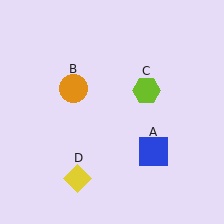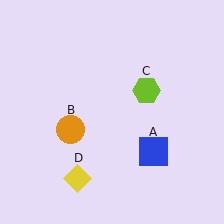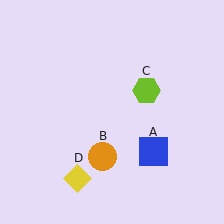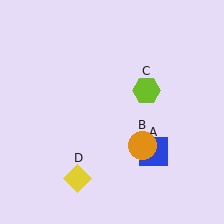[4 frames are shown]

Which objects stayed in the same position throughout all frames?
Blue square (object A) and lime hexagon (object C) and yellow diamond (object D) remained stationary.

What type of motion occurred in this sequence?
The orange circle (object B) rotated counterclockwise around the center of the scene.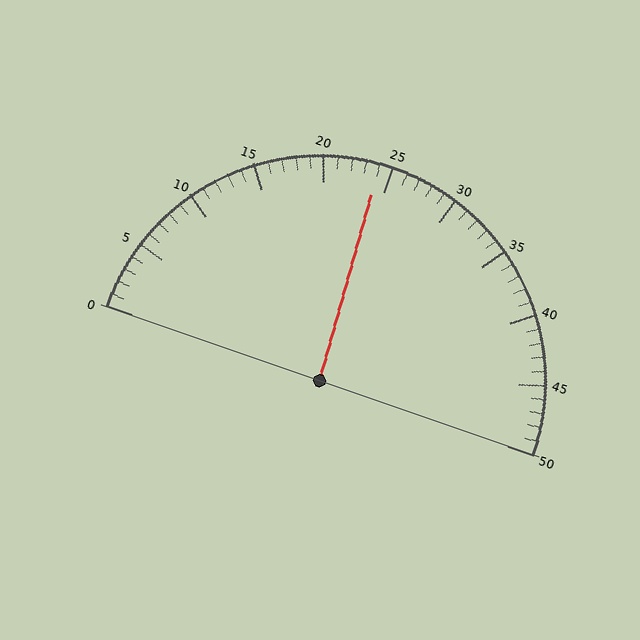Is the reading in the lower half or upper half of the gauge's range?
The reading is in the lower half of the range (0 to 50).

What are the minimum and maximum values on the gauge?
The gauge ranges from 0 to 50.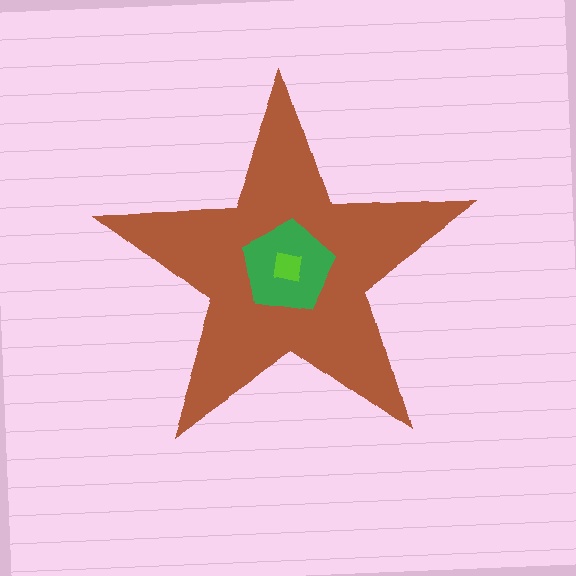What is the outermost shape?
The brown star.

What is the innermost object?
The lime square.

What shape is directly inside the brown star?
The green pentagon.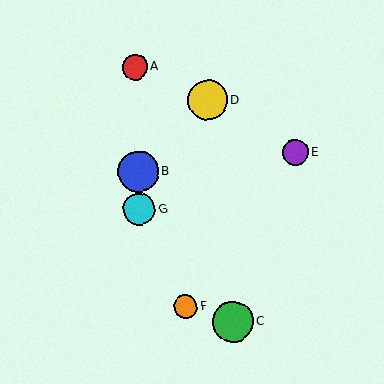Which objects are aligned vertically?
Objects A, B, G are aligned vertically.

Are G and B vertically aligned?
Yes, both are at x≈139.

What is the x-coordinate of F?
Object F is at x≈185.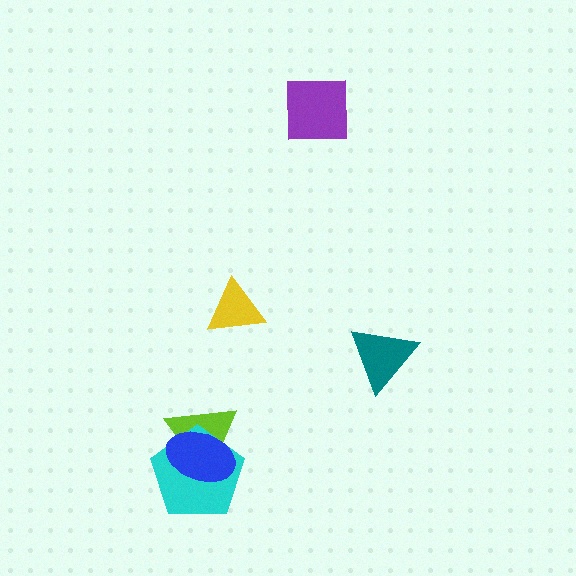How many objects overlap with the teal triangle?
0 objects overlap with the teal triangle.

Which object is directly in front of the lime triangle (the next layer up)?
The cyan pentagon is directly in front of the lime triangle.